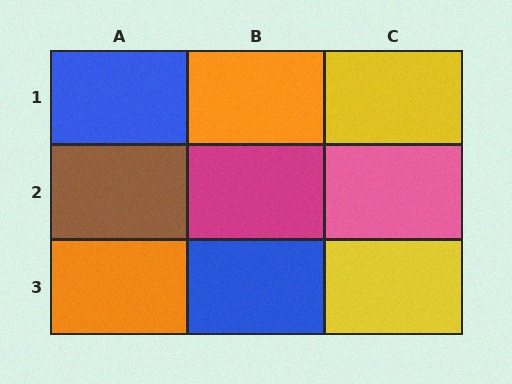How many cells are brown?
1 cell is brown.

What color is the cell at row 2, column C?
Pink.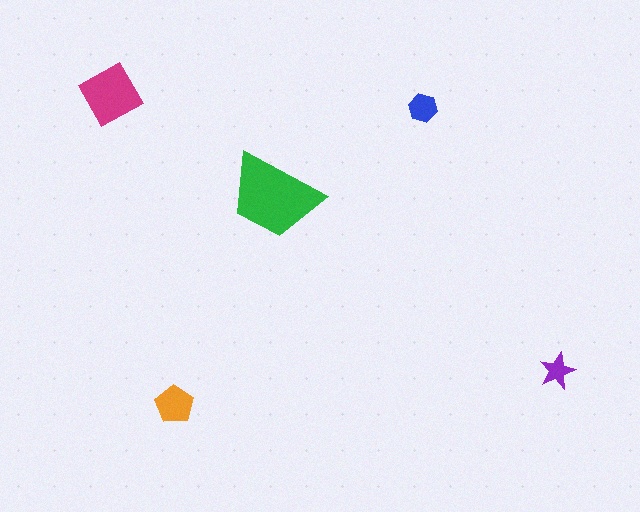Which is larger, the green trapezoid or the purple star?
The green trapezoid.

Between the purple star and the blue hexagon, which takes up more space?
The blue hexagon.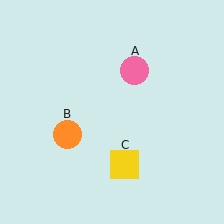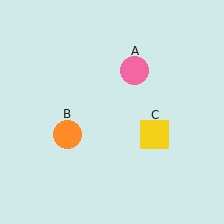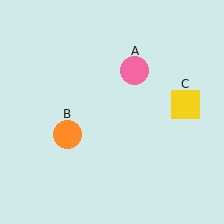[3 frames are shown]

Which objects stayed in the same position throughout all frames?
Pink circle (object A) and orange circle (object B) remained stationary.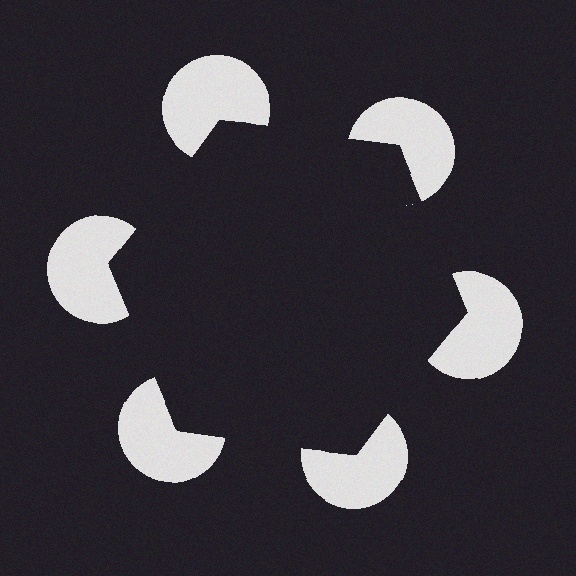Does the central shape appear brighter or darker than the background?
It typically appears slightly darker than the background, even though no actual brightness change is drawn.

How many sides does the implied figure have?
6 sides.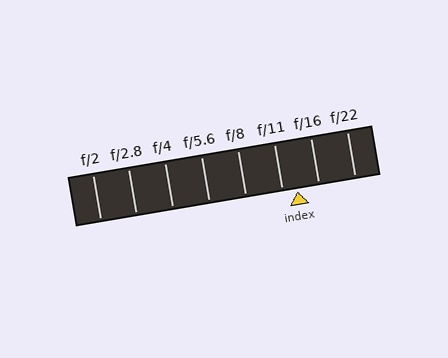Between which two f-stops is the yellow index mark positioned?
The index mark is between f/11 and f/16.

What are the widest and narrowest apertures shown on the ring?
The widest aperture shown is f/2 and the narrowest is f/22.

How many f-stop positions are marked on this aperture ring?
There are 8 f-stop positions marked.